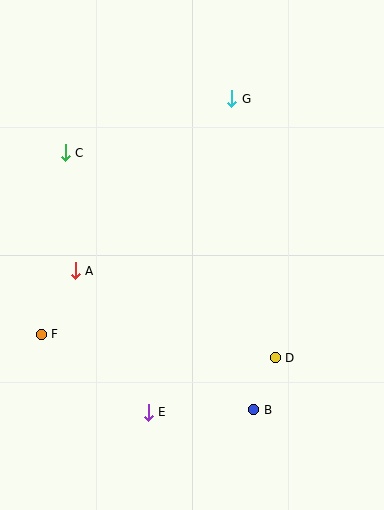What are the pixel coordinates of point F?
Point F is at (41, 334).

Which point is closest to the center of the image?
Point A at (75, 271) is closest to the center.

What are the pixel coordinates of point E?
Point E is at (148, 412).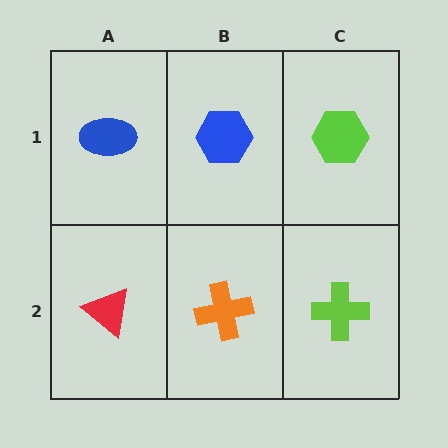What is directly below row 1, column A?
A red triangle.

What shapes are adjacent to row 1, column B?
An orange cross (row 2, column B), a blue ellipse (row 1, column A), a lime hexagon (row 1, column C).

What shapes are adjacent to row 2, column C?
A lime hexagon (row 1, column C), an orange cross (row 2, column B).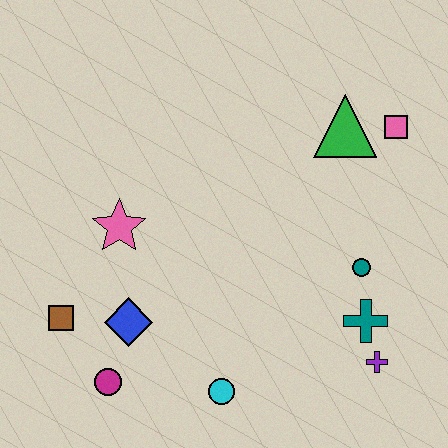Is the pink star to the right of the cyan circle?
No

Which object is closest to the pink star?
The blue diamond is closest to the pink star.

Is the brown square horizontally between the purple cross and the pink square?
No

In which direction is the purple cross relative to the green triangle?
The purple cross is below the green triangle.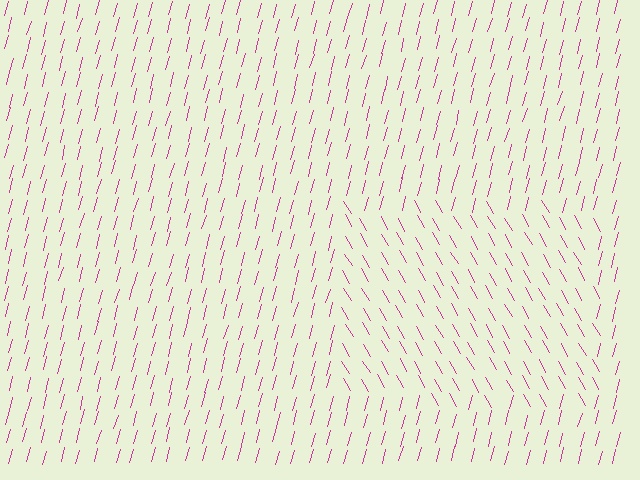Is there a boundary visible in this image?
Yes, there is a texture boundary formed by a change in line orientation.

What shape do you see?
I see a rectangle.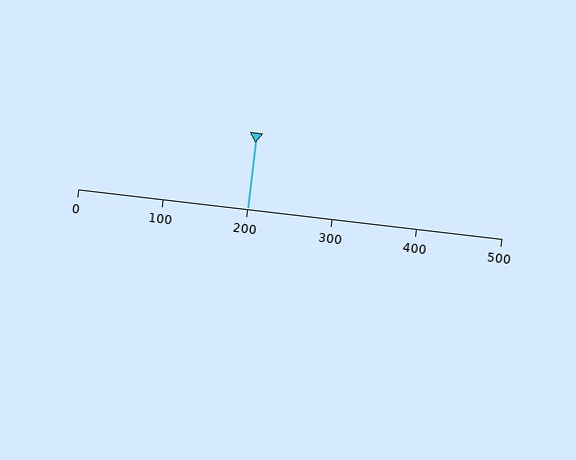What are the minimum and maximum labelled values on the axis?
The axis runs from 0 to 500.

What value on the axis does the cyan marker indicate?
The marker indicates approximately 200.